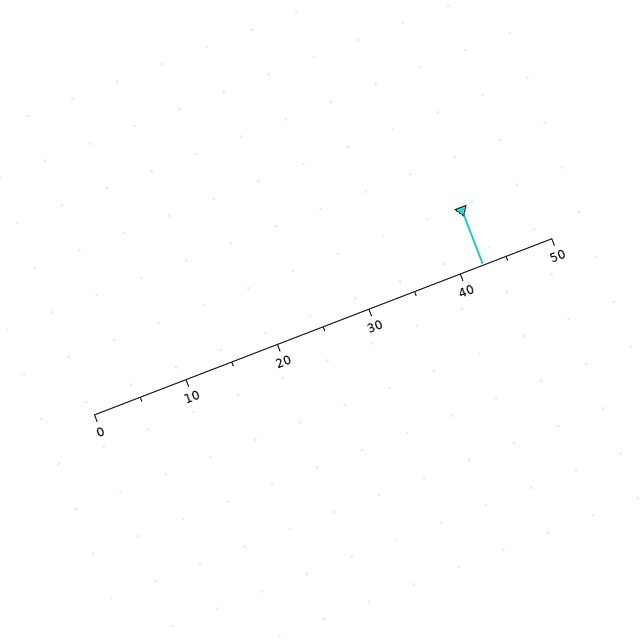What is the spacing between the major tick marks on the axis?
The major ticks are spaced 10 apart.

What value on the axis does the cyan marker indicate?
The marker indicates approximately 42.5.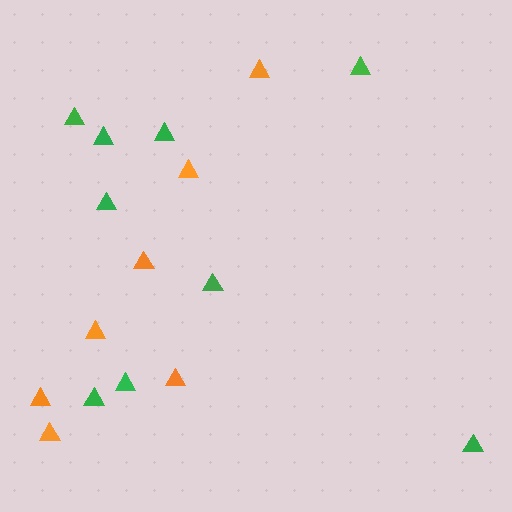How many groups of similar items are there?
There are 2 groups: one group of orange triangles (7) and one group of green triangles (9).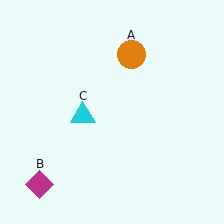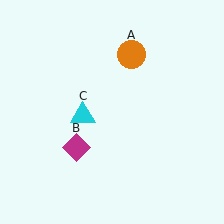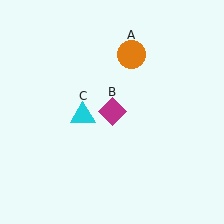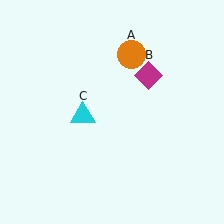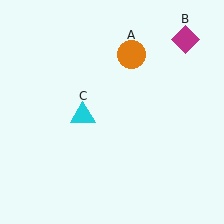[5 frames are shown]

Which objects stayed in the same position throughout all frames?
Orange circle (object A) and cyan triangle (object C) remained stationary.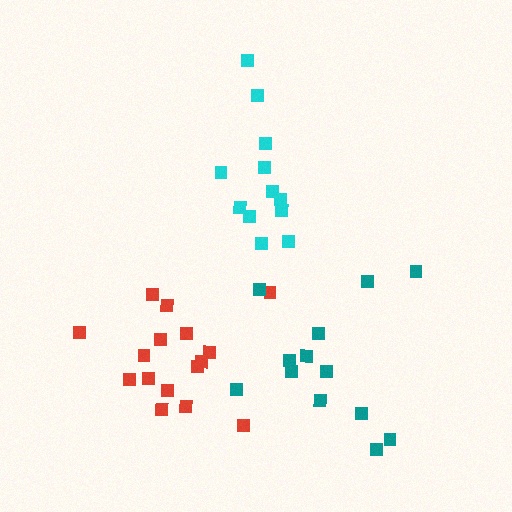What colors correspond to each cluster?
The clusters are colored: cyan, red, teal.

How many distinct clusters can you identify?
There are 3 distinct clusters.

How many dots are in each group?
Group 1: 12 dots, Group 2: 16 dots, Group 3: 13 dots (41 total).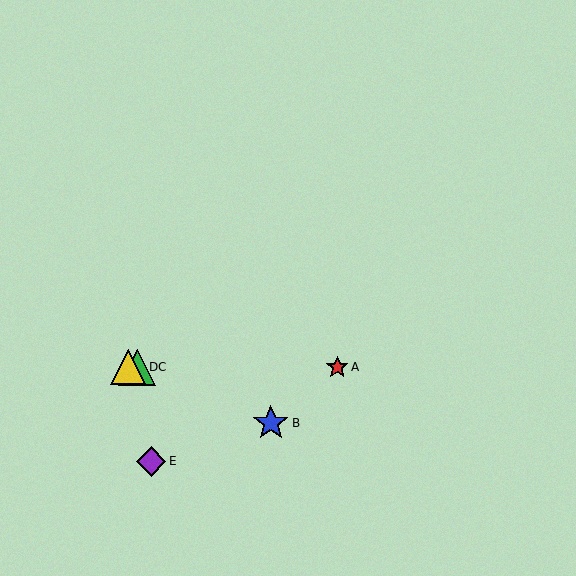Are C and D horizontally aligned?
Yes, both are at y≈367.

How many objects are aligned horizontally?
3 objects (A, C, D) are aligned horizontally.